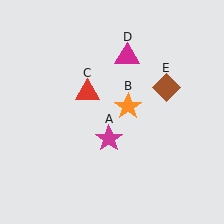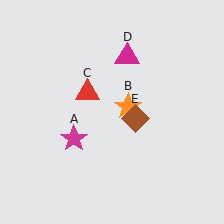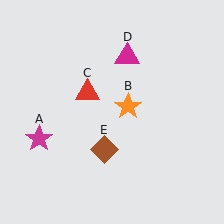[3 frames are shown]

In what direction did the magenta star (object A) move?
The magenta star (object A) moved left.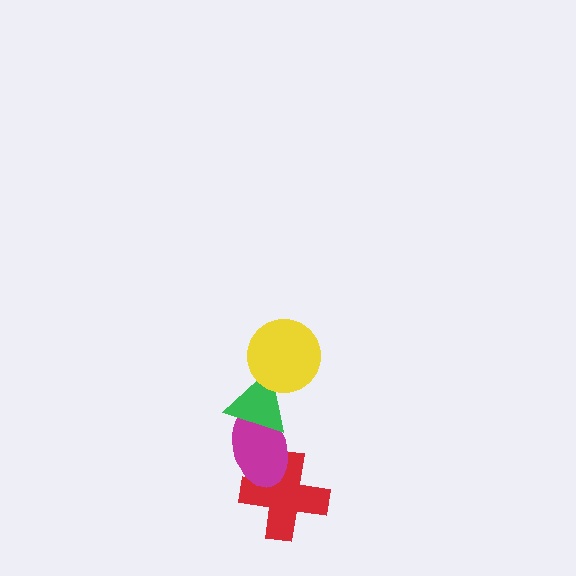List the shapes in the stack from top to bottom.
From top to bottom: the yellow circle, the green triangle, the magenta ellipse, the red cross.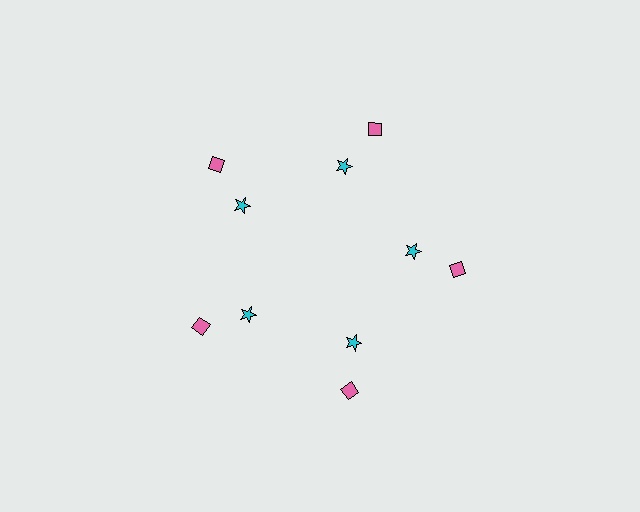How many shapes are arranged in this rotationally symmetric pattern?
There are 10 shapes, arranged in 5 groups of 2.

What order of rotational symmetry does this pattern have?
This pattern has 5-fold rotational symmetry.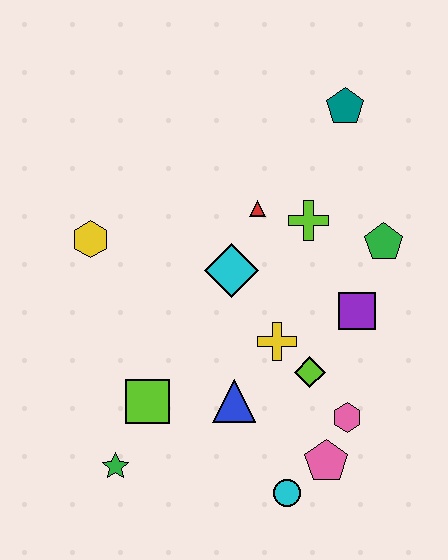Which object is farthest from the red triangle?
The green star is farthest from the red triangle.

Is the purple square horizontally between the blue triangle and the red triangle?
No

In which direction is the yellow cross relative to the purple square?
The yellow cross is to the left of the purple square.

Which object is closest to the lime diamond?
The yellow cross is closest to the lime diamond.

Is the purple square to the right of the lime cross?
Yes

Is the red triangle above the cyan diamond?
Yes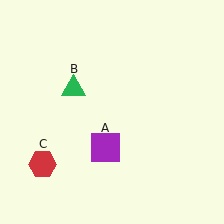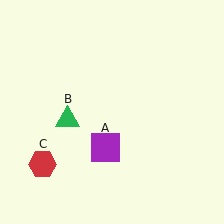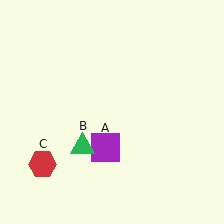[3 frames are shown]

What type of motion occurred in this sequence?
The green triangle (object B) rotated counterclockwise around the center of the scene.